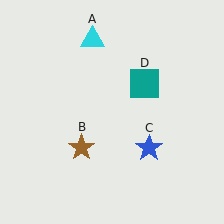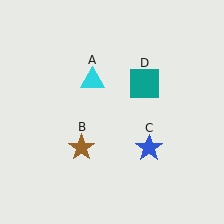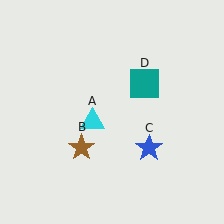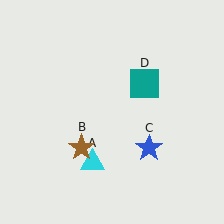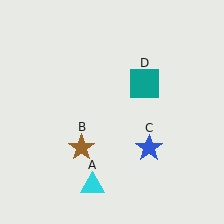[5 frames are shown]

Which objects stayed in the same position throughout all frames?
Brown star (object B) and blue star (object C) and teal square (object D) remained stationary.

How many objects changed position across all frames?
1 object changed position: cyan triangle (object A).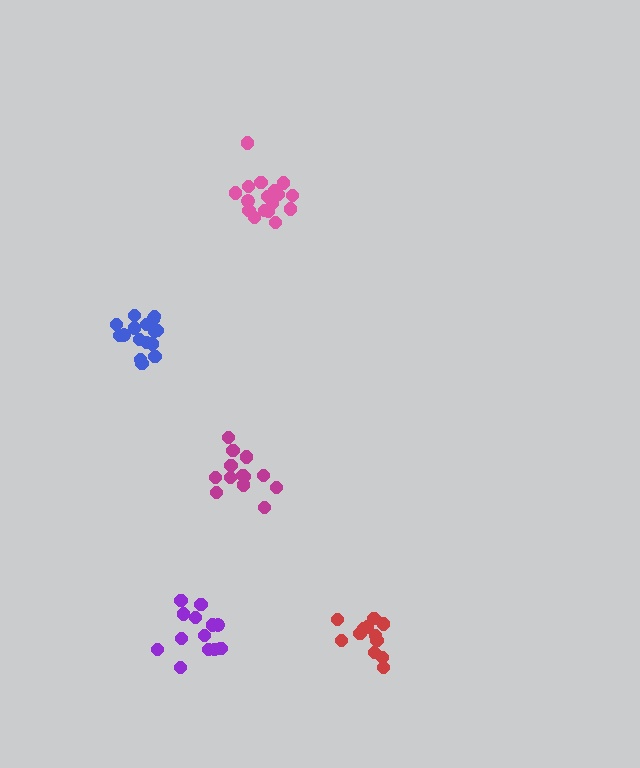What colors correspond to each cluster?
The clusters are colored: red, blue, purple, pink, magenta.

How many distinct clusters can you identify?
There are 5 distinct clusters.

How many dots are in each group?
Group 1: 12 dots, Group 2: 17 dots, Group 3: 13 dots, Group 4: 17 dots, Group 5: 14 dots (73 total).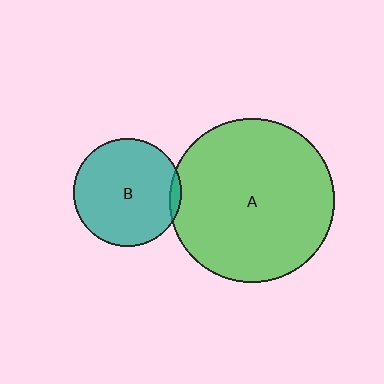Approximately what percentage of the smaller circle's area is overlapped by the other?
Approximately 5%.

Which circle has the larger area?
Circle A (green).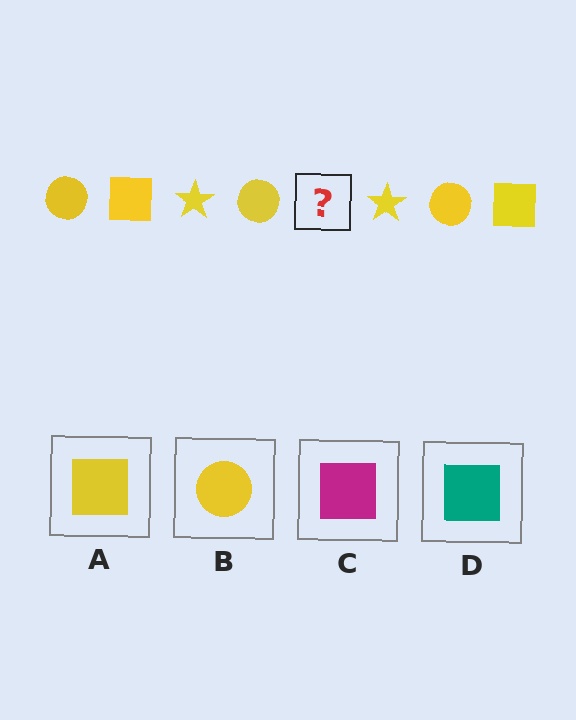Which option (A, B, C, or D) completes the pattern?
A.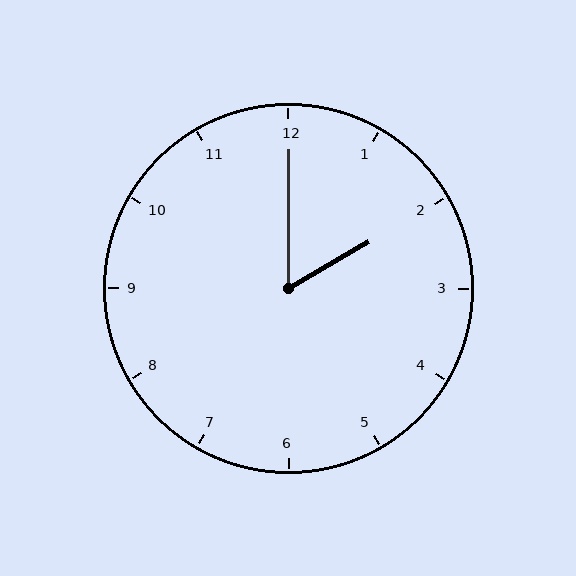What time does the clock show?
2:00.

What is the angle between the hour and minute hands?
Approximately 60 degrees.